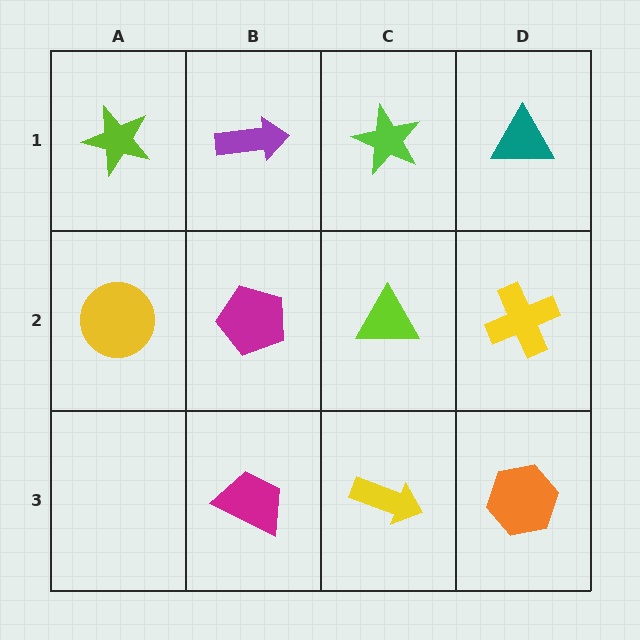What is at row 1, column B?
A purple arrow.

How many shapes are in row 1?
4 shapes.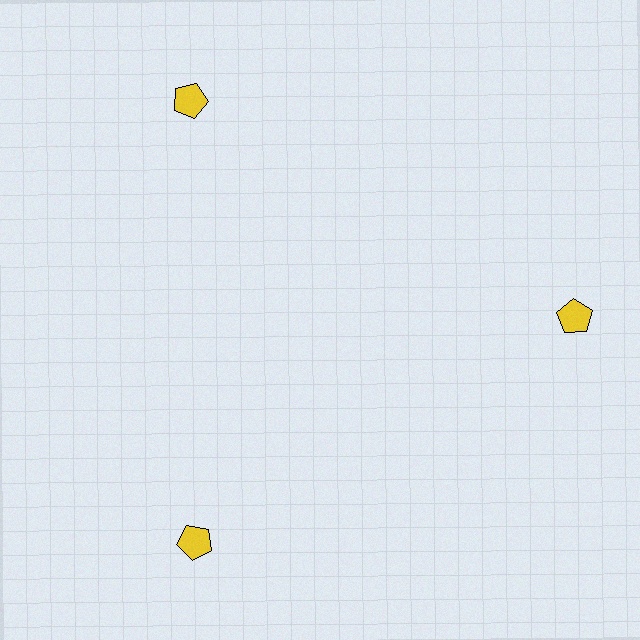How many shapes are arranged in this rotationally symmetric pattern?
There are 3 shapes, arranged in 3 groups of 1.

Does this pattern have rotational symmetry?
Yes, this pattern has 3-fold rotational symmetry. It looks the same after rotating 120 degrees around the center.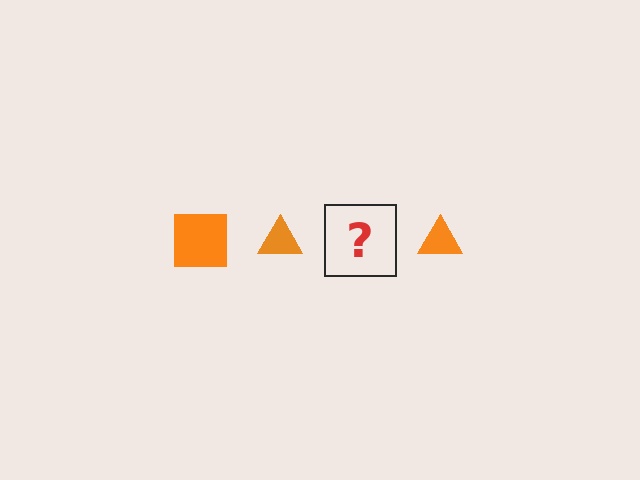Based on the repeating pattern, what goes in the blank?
The blank should be an orange square.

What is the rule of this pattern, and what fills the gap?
The rule is that the pattern cycles through square, triangle shapes in orange. The gap should be filled with an orange square.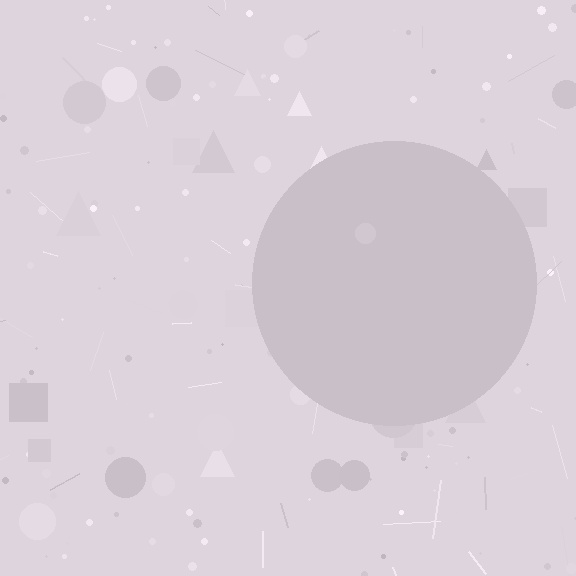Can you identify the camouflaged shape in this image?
The camouflaged shape is a circle.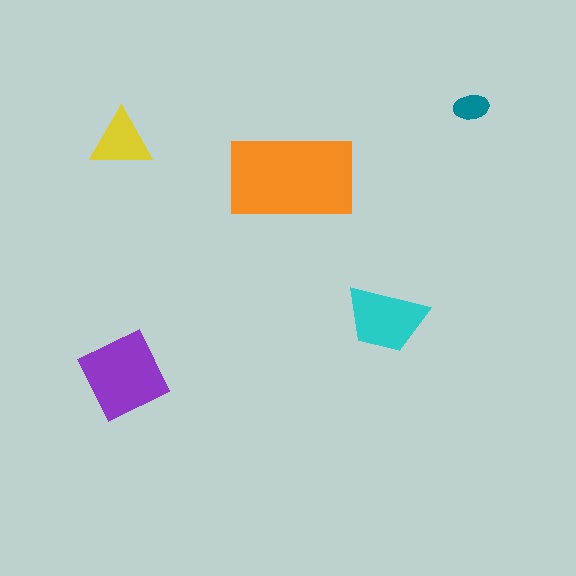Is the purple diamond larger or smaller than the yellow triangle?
Larger.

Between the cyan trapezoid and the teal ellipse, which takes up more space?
The cyan trapezoid.